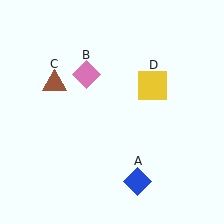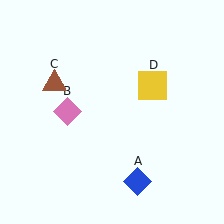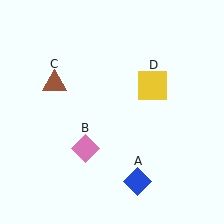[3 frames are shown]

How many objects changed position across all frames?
1 object changed position: pink diamond (object B).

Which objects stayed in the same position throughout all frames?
Blue diamond (object A) and brown triangle (object C) and yellow square (object D) remained stationary.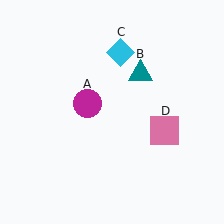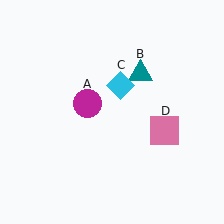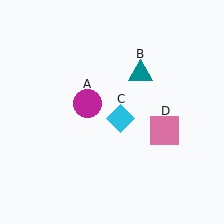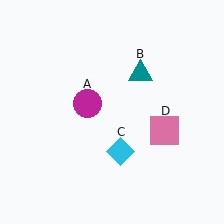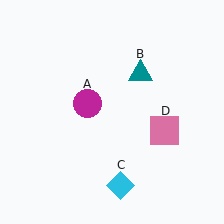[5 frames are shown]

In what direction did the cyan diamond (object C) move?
The cyan diamond (object C) moved down.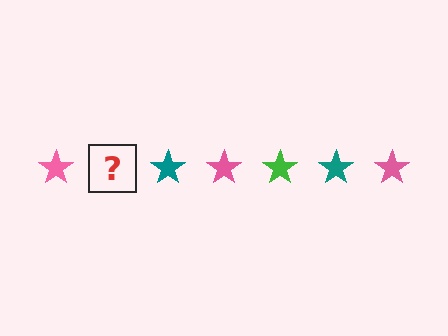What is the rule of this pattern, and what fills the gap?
The rule is that the pattern cycles through pink, green, teal stars. The gap should be filled with a green star.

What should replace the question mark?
The question mark should be replaced with a green star.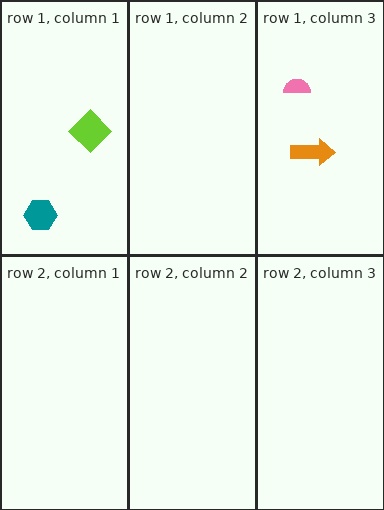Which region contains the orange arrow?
The row 1, column 3 region.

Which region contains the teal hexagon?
The row 1, column 1 region.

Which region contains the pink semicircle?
The row 1, column 3 region.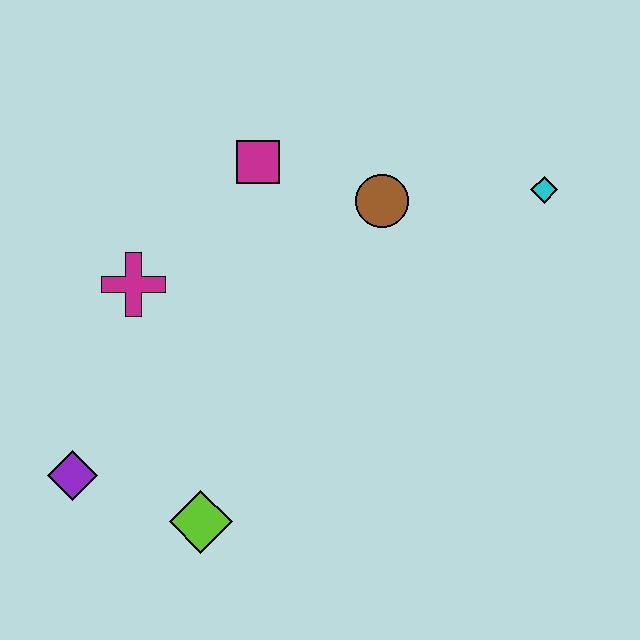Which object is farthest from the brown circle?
The purple diamond is farthest from the brown circle.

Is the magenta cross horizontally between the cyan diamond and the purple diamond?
Yes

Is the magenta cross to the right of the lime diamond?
No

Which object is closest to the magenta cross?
The magenta square is closest to the magenta cross.